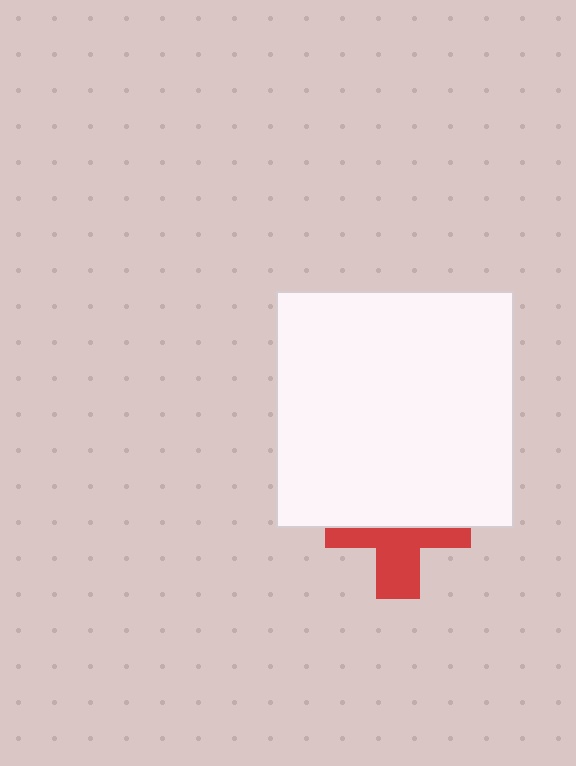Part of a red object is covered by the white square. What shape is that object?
It is a cross.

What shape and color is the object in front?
The object in front is a white square.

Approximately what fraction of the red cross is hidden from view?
Roughly 52% of the red cross is hidden behind the white square.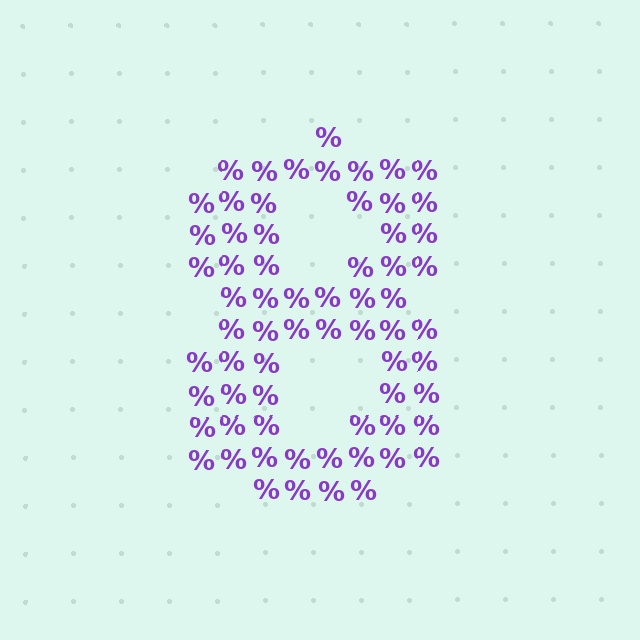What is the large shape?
The large shape is the digit 8.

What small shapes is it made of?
It is made of small percent signs.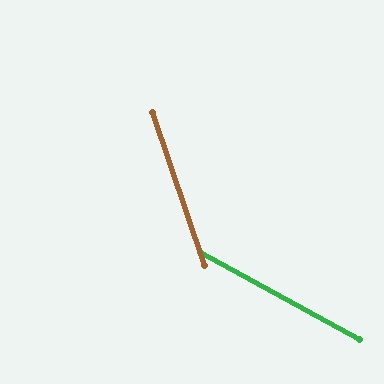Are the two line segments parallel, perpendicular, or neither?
Neither parallel nor perpendicular — they differ by about 42°.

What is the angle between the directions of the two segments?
Approximately 42 degrees.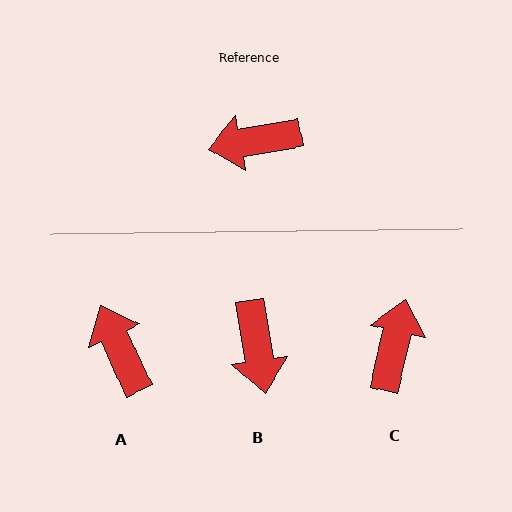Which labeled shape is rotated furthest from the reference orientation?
C, about 113 degrees away.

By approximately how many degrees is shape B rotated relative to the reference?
Approximately 89 degrees counter-clockwise.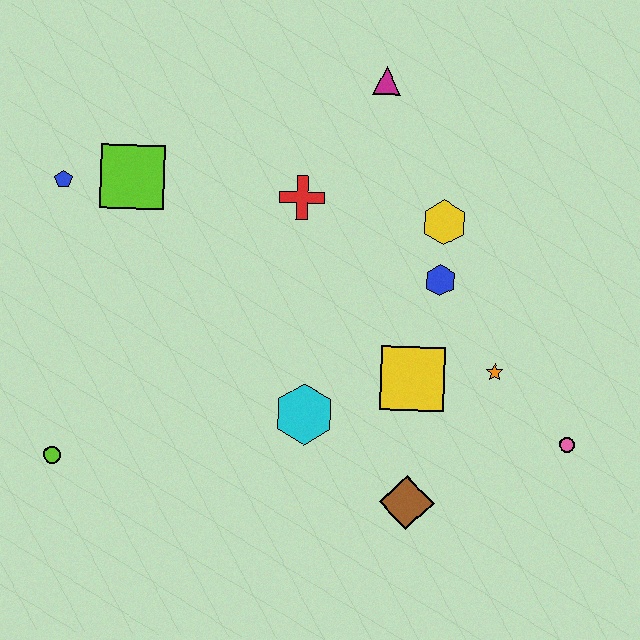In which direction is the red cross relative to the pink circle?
The red cross is to the left of the pink circle.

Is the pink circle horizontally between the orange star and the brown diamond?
No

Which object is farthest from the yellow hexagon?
The lime circle is farthest from the yellow hexagon.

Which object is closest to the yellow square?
The orange star is closest to the yellow square.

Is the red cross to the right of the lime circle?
Yes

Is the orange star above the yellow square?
Yes